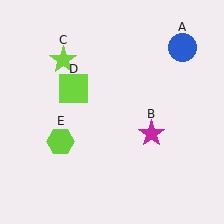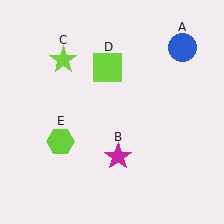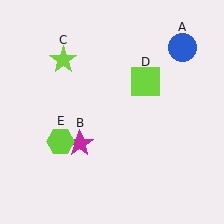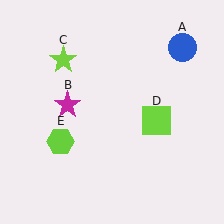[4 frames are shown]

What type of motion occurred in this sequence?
The magenta star (object B), lime square (object D) rotated clockwise around the center of the scene.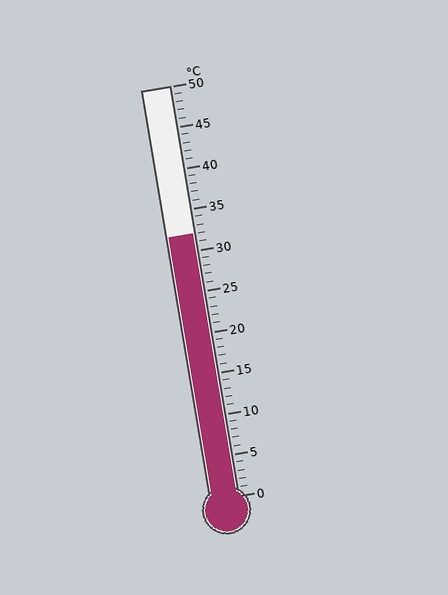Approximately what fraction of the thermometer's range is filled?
The thermometer is filled to approximately 65% of its range.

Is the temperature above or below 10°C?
The temperature is above 10°C.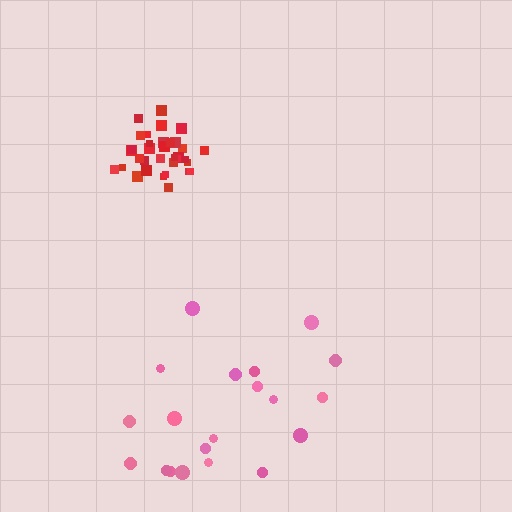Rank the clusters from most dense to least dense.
red, pink.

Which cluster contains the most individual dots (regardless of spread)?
Red (34).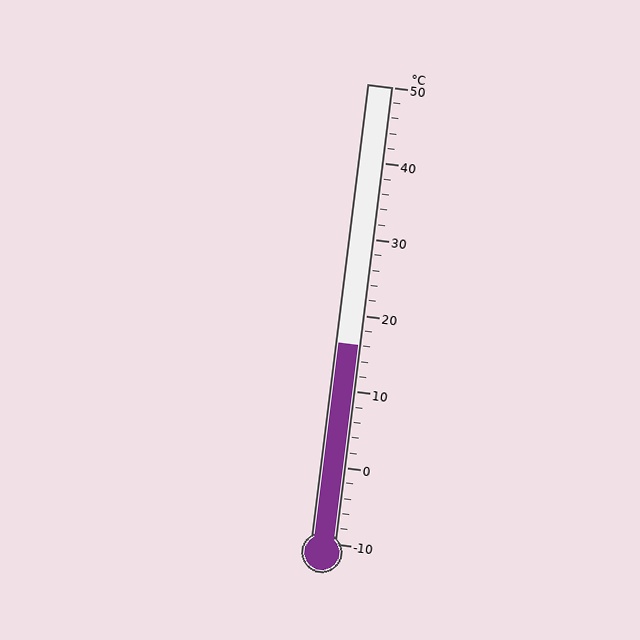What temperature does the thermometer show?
The thermometer shows approximately 16°C.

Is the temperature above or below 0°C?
The temperature is above 0°C.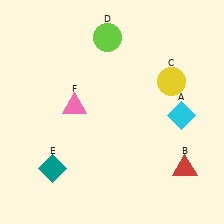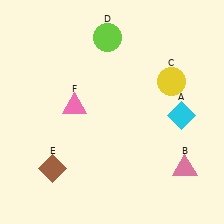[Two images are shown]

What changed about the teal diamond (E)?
In Image 1, E is teal. In Image 2, it changed to brown.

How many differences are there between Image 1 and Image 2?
There are 2 differences between the two images.